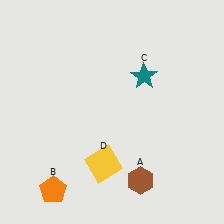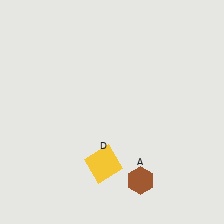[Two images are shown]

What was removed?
The orange pentagon (B), the teal star (C) were removed in Image 2.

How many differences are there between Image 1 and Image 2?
There are 2 differences between the two images.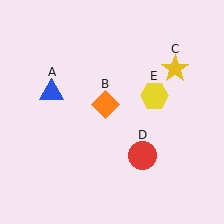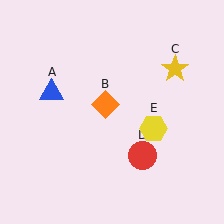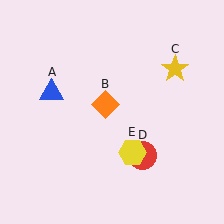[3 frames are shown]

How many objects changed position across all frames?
1 object changed position: yellow hexagon (object E).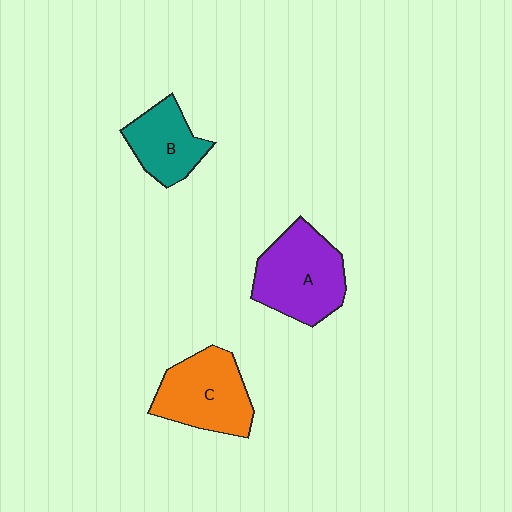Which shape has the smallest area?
Shape B (teal).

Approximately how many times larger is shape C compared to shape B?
Approximately 1.4 times.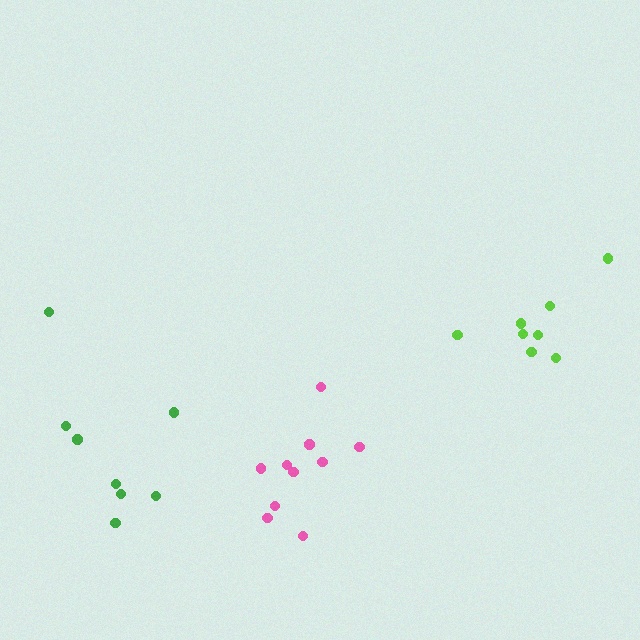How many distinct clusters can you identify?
There are 3 distinct clusters.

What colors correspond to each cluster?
The clusters are colored: pink, green, lime.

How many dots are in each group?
Group 1: 10 dots, Group 2: 8 dots, Group 3: 8 dots (26 total).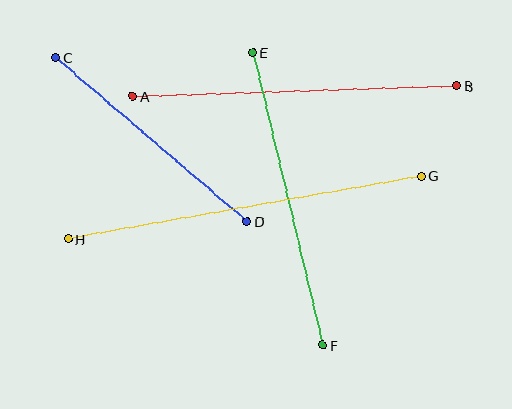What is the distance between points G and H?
The distance is approximately 359 pixels.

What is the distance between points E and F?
The distance is approximately 301 pixels.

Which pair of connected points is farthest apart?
Points G and H are farthest apart.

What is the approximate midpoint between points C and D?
The midpoint is at approximately (151, 139) pixels.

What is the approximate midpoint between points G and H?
The midpoint is at approximately (244, 207) pixels.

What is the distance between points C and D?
The distance is approximately 252 pixels.